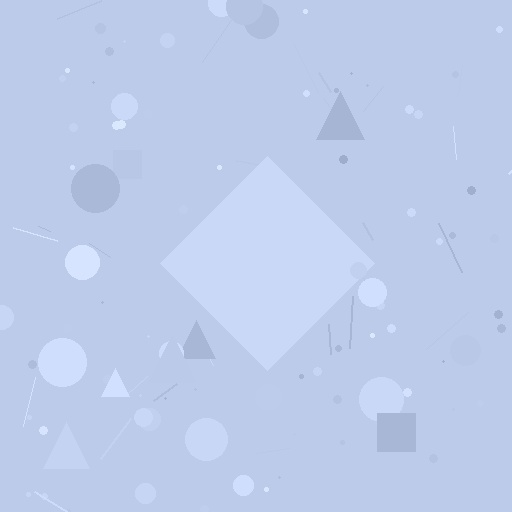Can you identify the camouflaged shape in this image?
The camouflaged shape is a diamond.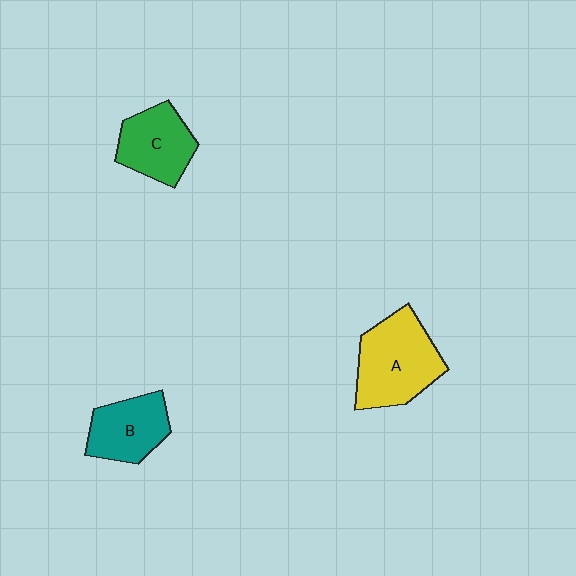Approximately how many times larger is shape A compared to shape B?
Approximately 1.4 times.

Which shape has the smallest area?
Shape B (teal).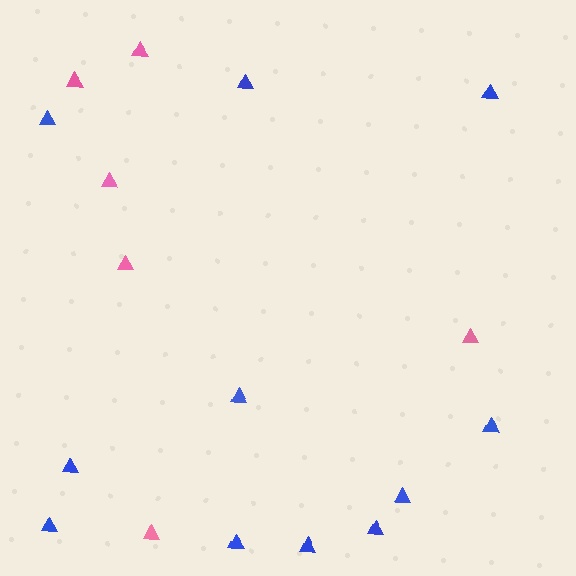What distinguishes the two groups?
There are 2 groups: one group of blue triangles (11) and one group of pink triangles (6).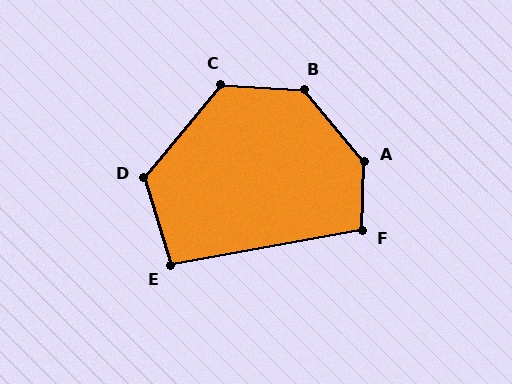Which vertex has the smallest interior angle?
E, at approximately 96 degrees.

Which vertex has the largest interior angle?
A, at approximately 137 degrees.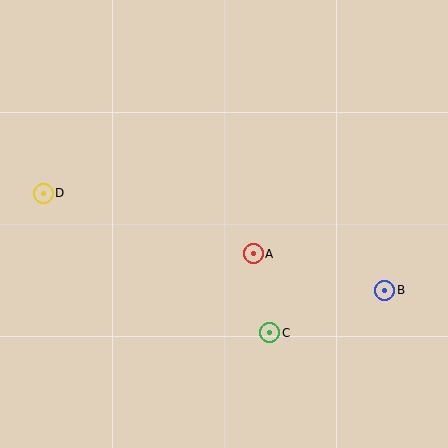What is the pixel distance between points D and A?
The distance between D and A is 219 pixels.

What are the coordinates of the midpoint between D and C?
The midpoint between D and C is at (157, 263).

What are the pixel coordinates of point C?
Point C is at (270, 333).